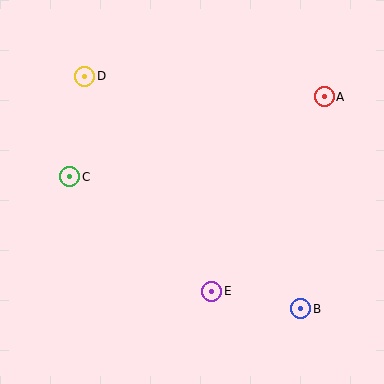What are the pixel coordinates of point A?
Point A is at (324, 97).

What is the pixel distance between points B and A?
The distance between B and A is 213 pixels.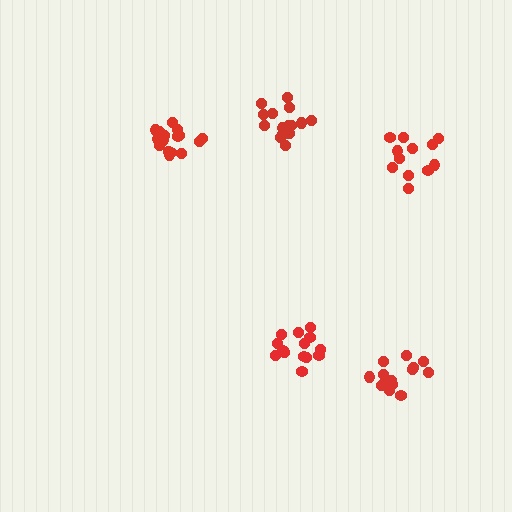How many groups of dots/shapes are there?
There are 5 groups.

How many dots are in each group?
Group 1: 16 dots, Group 2: 16 dots, Group 3: 12 dots, Group 4: 14 dots, Group 5: 15 dots (73 total).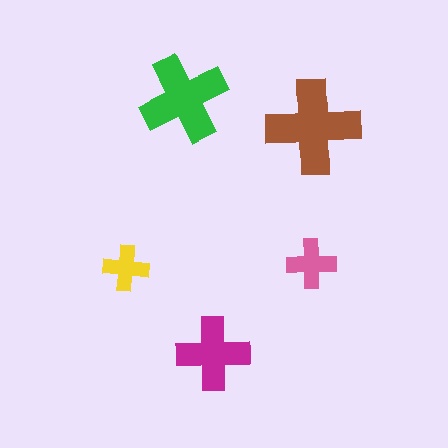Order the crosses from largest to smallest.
the brown one, the green one, the magenta one, the pink one, the yellow one.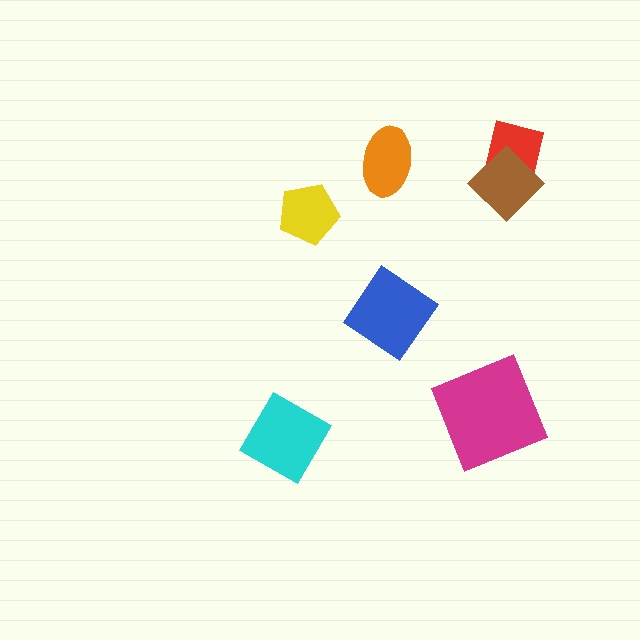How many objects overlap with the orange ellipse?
0 objects overlap with the orange ellipse.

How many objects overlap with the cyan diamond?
0 objects overlap with the cyan diamond.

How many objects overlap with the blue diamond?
0 objects overlap with the blue diamond.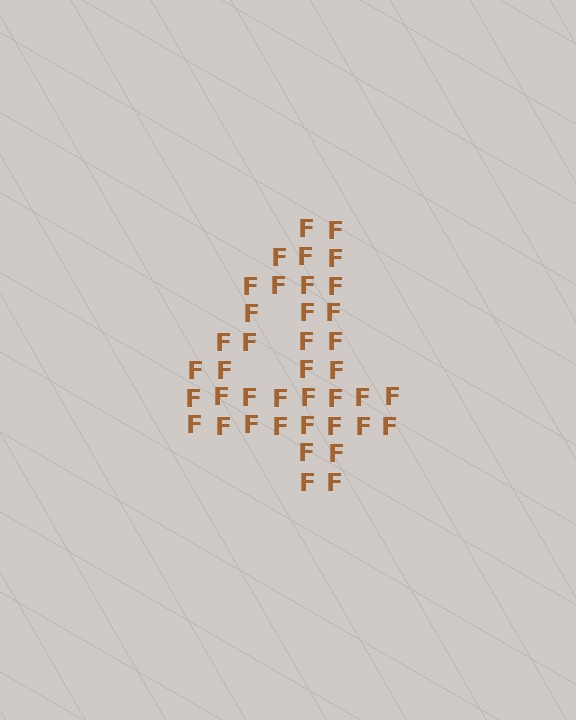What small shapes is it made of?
It is made of small letter F's.